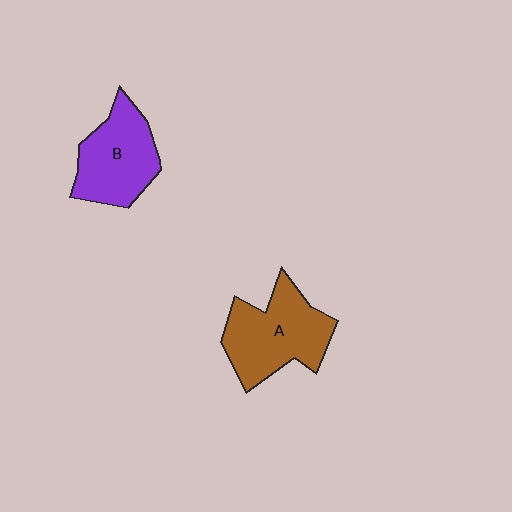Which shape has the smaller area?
Shape B (purple).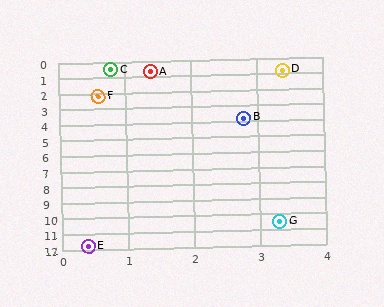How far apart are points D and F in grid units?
Points D and F are about 3.1 grid units apart.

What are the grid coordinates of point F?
Point F is at approximately (0.6, 2.2).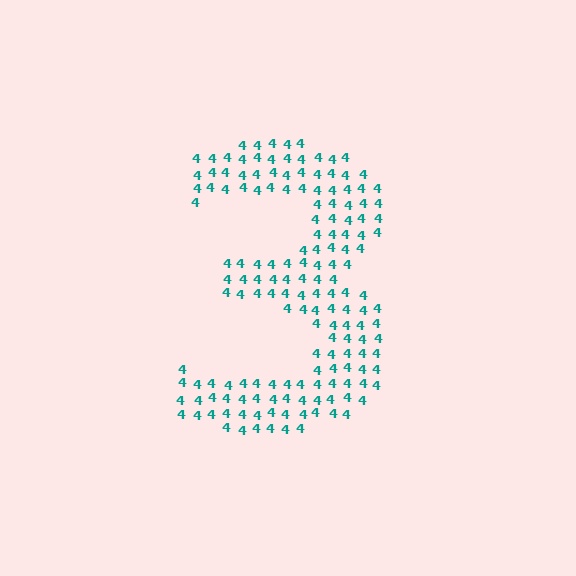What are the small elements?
The small elements are digit 4's.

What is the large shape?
The large shape is the digit 3.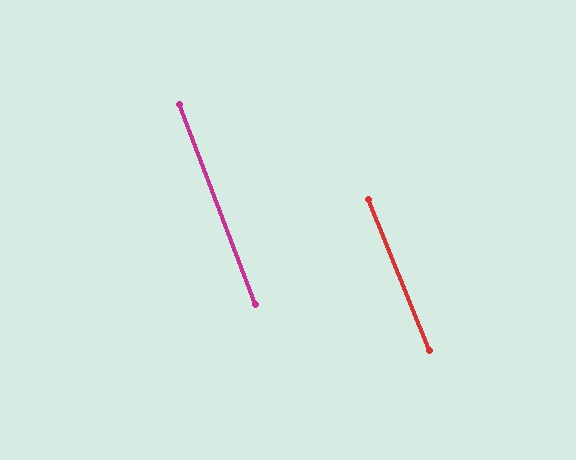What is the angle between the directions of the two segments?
Approximately 1 degree.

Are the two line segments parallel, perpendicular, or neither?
Parallel — their directions differ by only 0.9°.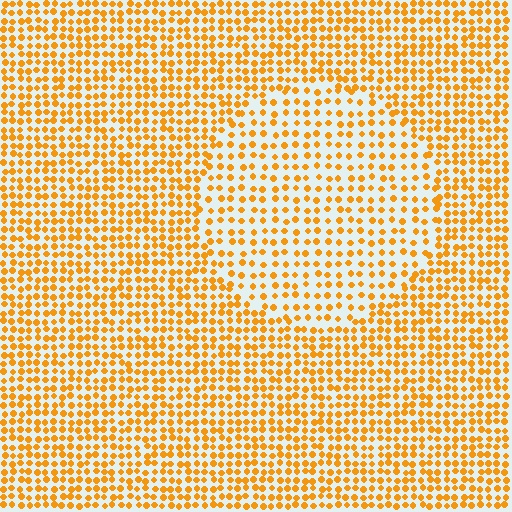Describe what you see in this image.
The image contains small orange elements arranged at two different densities. A circle-shaped region is visible where the elements are less densely packed than the surrounding area.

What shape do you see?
I see a circle.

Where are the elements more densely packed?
The elements are more densely packed outside the circle boundary.